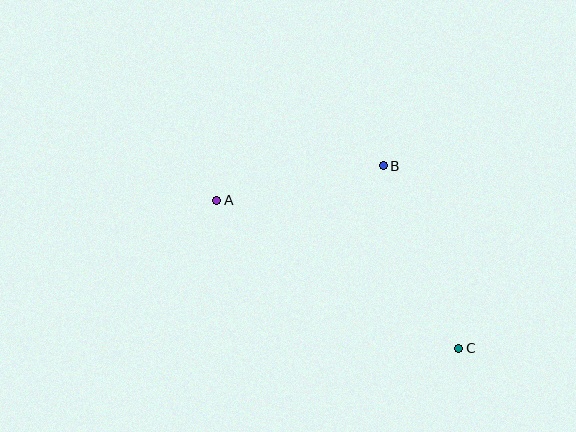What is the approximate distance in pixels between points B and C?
The distance between B and C is approximately 197 pixels.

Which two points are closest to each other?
Points A and B are closest to each other.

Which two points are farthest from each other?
Points A and C are farthest from each other.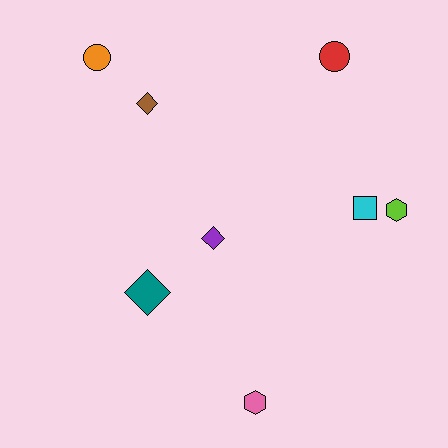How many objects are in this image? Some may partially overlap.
There are 8 objects.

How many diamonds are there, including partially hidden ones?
There are 3 diamonds.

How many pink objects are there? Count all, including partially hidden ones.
There is 1 pink object.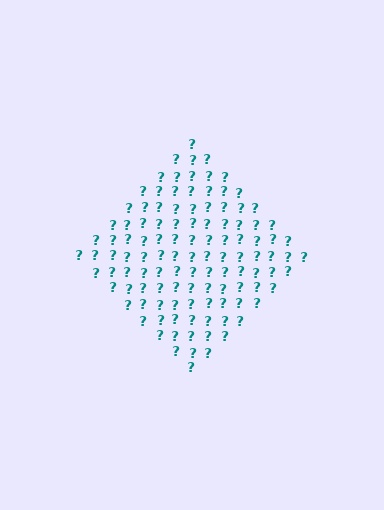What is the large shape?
The large shape is a diamond.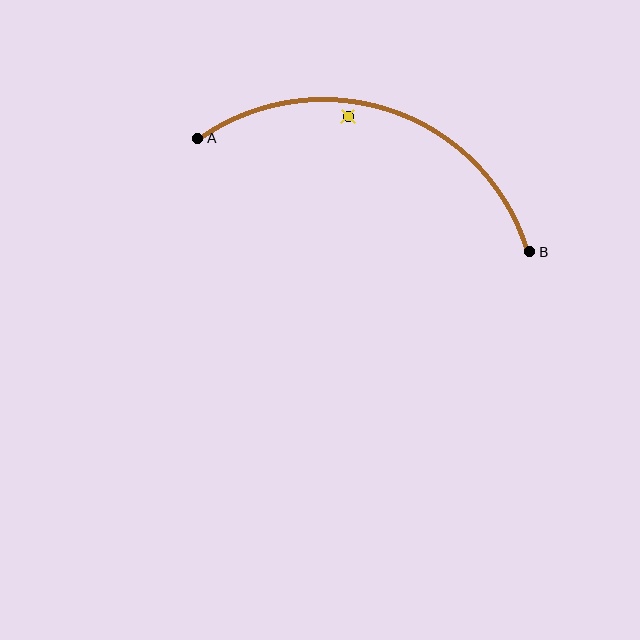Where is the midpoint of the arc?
The arc midpoint is the point on the curve farthest from the straight line joining A and B. It sits above that line.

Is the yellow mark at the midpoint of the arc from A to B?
No — the yellow mark does not lie on the arc at all. It sits slightly inside the curve.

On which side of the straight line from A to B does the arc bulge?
The arc bulges above the straight line connecting A and B.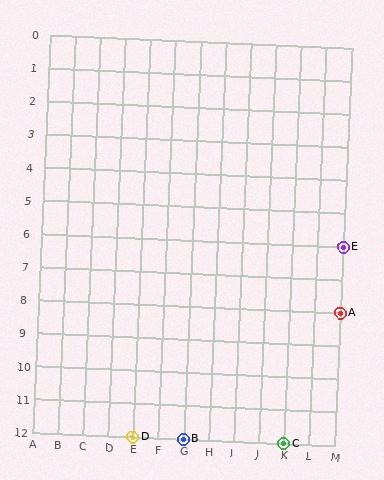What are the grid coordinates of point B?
Point B is at grid coordinates (G, 12).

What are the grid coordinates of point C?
Point C is at grid coordinates (K, 12).